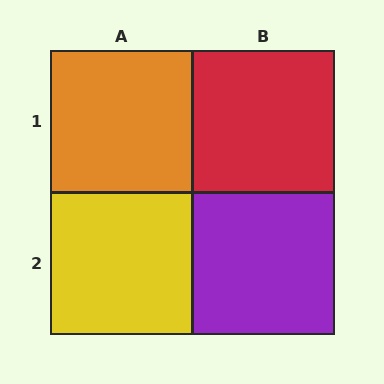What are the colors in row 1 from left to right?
Orange, red.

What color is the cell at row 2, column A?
Yellow.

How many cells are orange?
1 cell is orange.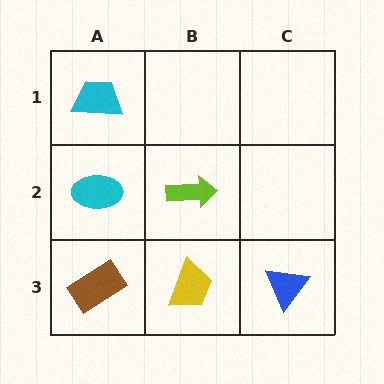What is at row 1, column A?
A cyan trapezoid.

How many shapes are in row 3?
3 shapes.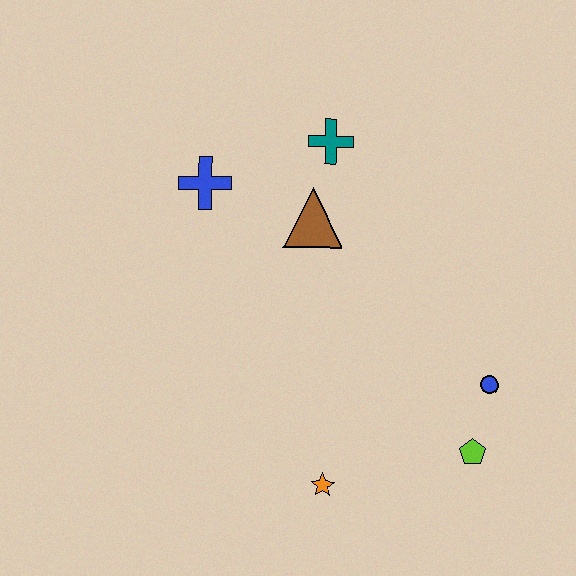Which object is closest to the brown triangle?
The teal cross is closest to the brown triangle.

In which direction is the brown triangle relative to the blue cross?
The brown triangle is to the right of the blue cross.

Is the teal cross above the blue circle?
Yes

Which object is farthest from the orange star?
The teal cross is farthest from the orange star.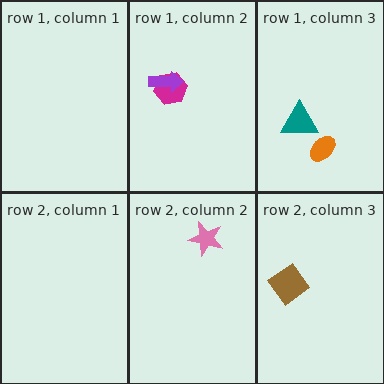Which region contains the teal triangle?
The row 1, column 3 region.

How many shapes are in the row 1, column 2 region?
2.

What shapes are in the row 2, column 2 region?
The pink star.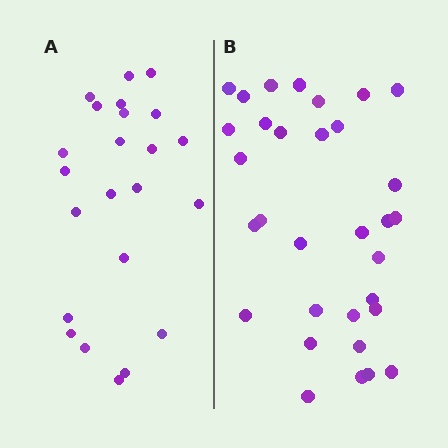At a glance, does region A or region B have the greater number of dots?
Region B (the right region) has more dots.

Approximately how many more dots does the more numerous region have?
Region B has roughly 8 or so more dots than region A.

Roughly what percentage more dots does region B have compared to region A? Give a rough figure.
About 40% more.